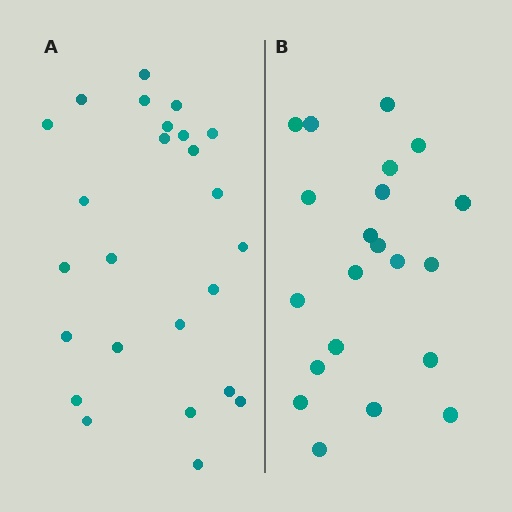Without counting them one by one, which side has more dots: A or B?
Region A (the left region) has more dots.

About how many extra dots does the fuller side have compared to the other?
Region A has about 4 more dots than region B.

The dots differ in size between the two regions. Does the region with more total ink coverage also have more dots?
No. Region B has more total ink coverage because its dots are larger, but region A actually contains more individual dots. Total area can be misleading — the number of items is what matters here.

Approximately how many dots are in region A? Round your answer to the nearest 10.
About 20 dots. (The exact count is 25, which rounds to 20.)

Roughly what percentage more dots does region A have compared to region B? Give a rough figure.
About 20% more.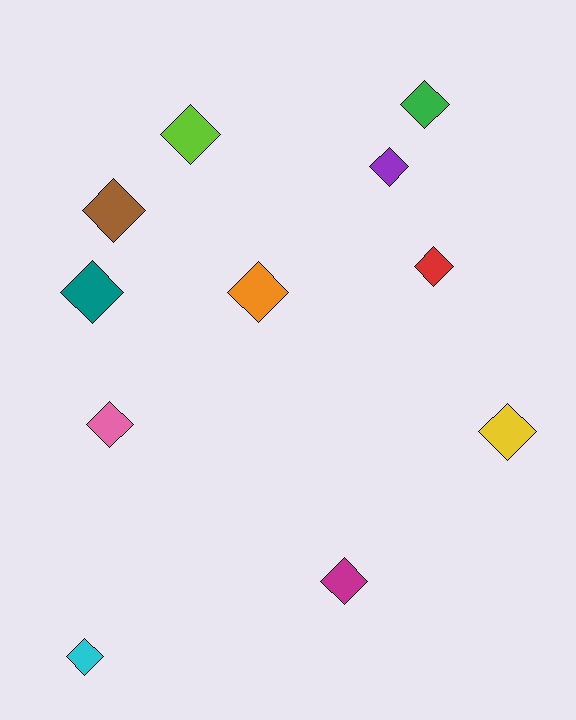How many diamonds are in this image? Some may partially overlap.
There are 11 diamonds.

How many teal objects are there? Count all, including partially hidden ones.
There is 1 teal object.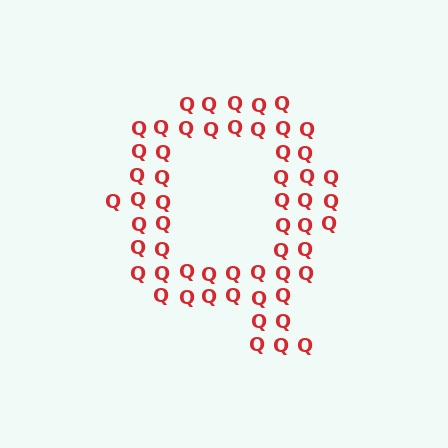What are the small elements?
The small elements are letter Q's.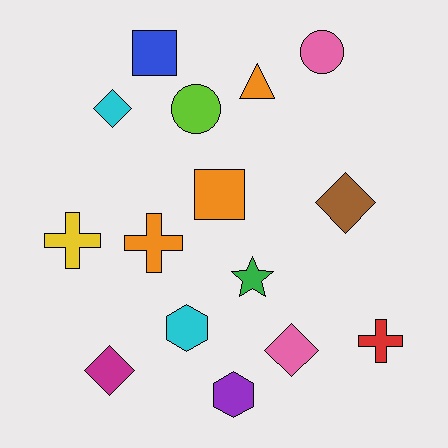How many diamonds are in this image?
There are 4 diamonds.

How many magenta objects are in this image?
There is 1 magenta object.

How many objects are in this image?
There are 15 objects.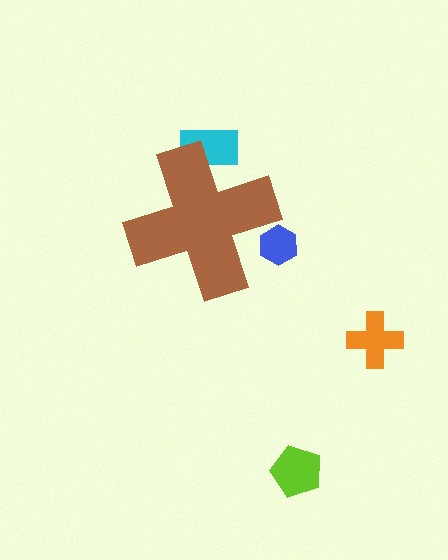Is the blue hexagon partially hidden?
Yes, the blue hexagon is partially hidden behind the brown cross.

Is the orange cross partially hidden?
No, the orange cross is fully visible.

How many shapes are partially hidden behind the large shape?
2 shapes are partially hidden.